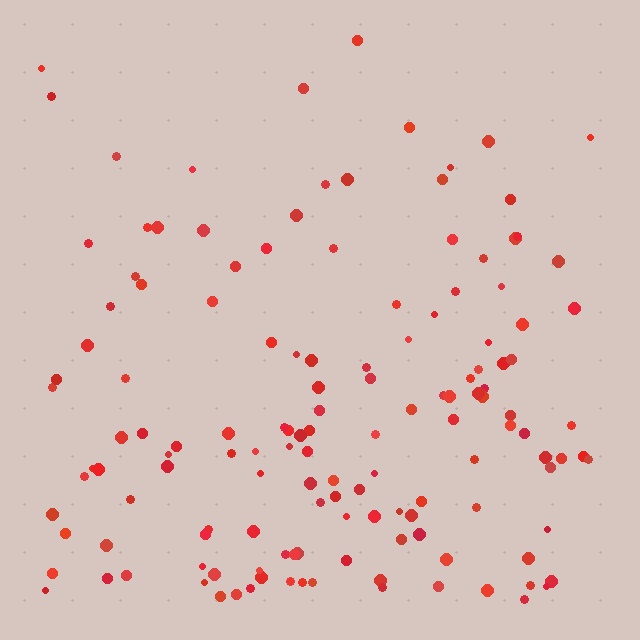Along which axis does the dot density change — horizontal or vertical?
Vertical.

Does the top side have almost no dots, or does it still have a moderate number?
Still a moderate number, just noticeably fewer than the bottom.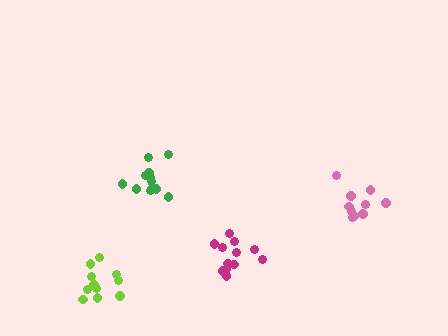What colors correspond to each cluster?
The clusters are colored: lime, pink, magenta, green.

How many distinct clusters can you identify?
There are 4 distinct clusters.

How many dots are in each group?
Group 1: 11 dots, Group 2: 10 dots, Group 3: 13 dots, Group 4: 12 dots (46 total).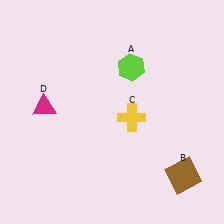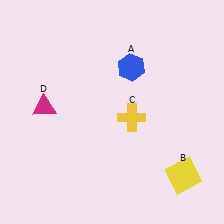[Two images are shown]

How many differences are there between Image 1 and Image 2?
There are 2 differences between the two images.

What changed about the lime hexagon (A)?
In Image 1, A is lime. In Image 2, it changed to blue.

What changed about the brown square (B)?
In Image 1, B is brown. In Image 2, it changed to yellow.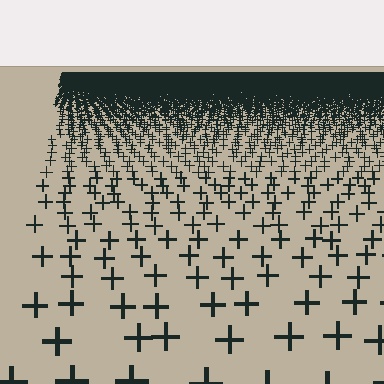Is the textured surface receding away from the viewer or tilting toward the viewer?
The surface is receding away from the viewer. Texture elements get smaller and denser toward the top.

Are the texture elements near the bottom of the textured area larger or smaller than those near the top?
Larger. Near the bottom, elements are closer to the viewer and appear at a bigger on-screen size.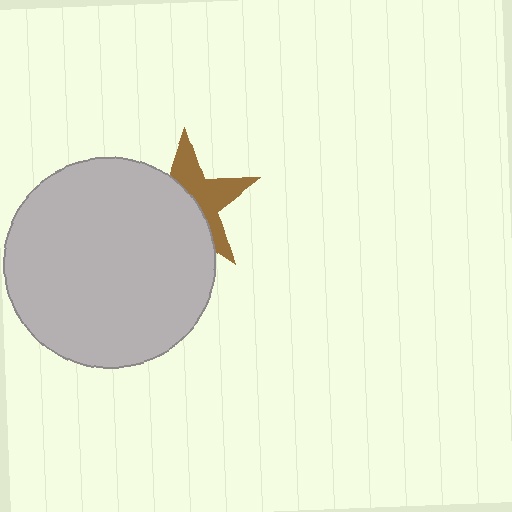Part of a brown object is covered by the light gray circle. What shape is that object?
It is a star.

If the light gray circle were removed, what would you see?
You would see the complete brown star.